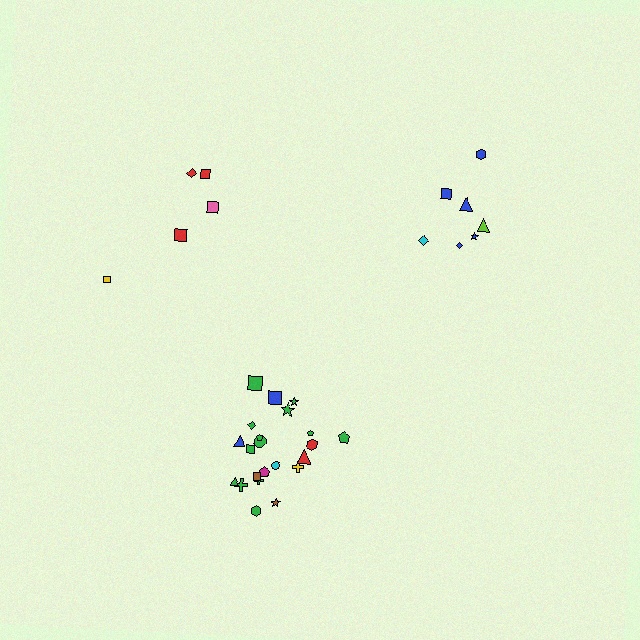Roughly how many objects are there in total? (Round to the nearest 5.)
Roughly 35 objects in total.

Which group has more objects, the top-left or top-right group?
The top-right group.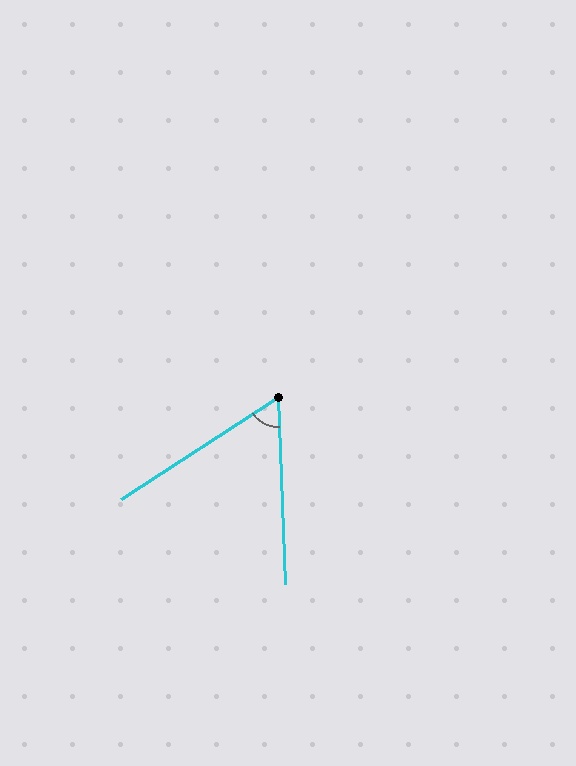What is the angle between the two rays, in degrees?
Approximately 59 degrees.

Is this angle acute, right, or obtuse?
It is acute.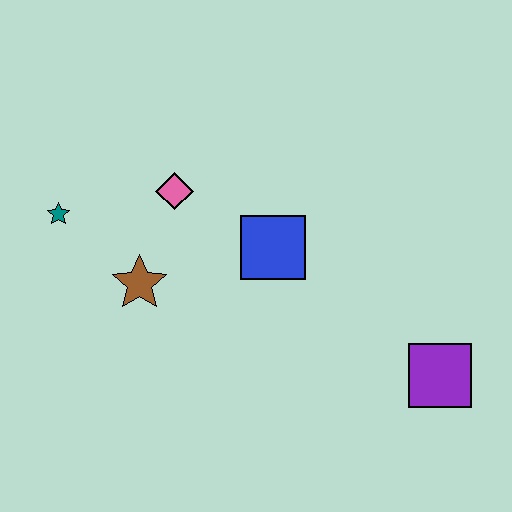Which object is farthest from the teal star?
The purple square is farthest from the teal star.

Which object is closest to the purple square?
The blue square is closest to the purple square.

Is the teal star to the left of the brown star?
Yes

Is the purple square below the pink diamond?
Yes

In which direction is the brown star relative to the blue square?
The brown star is to the left of the blue square.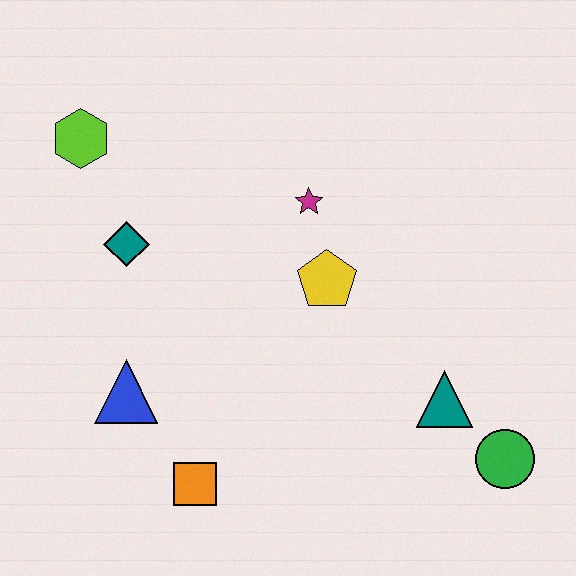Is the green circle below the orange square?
No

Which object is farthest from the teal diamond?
The green circle is farthest from the teal diamond.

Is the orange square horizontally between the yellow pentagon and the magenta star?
No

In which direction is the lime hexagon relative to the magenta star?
The lime hexagon is to the left of the magenta star.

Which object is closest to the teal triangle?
The green circle is closest to the teal triangle.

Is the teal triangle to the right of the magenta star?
Yes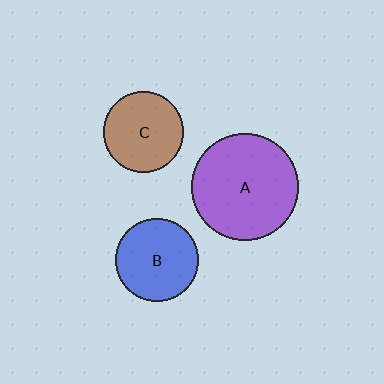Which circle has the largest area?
Circle A (purple).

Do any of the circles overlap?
No, none of the circles overlap.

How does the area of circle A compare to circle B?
Approximately 1.7 times.